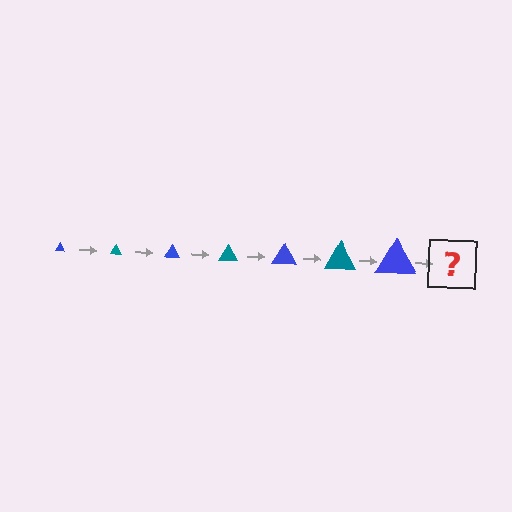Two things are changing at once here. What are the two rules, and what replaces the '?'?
The two rules are that the triangle grows larger each step and the color cycles through blue and teal. The '?' should be a teal triangle, larger than the previous one.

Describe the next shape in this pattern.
It should be a teal triangle, larger than the previous one.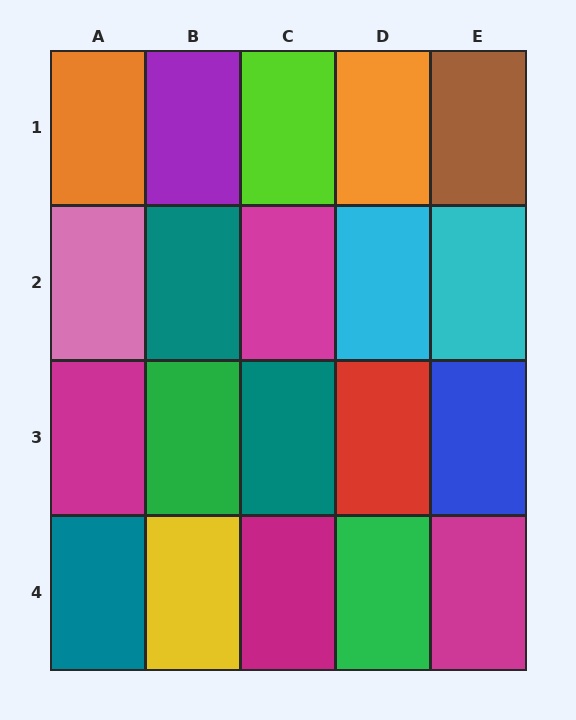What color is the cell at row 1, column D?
Orange.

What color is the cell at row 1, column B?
Purple.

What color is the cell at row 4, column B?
Yellow.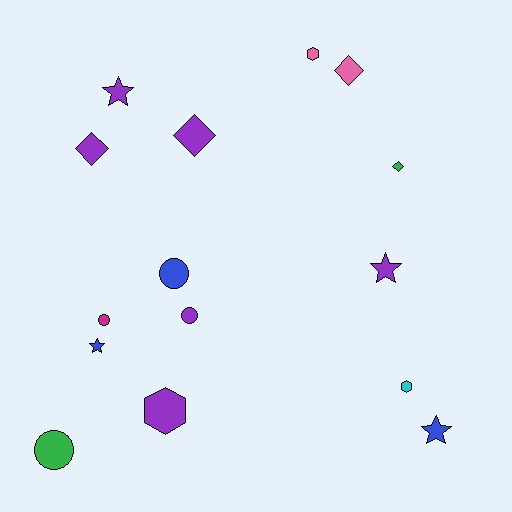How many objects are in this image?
There are 15 objects.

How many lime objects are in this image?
There are no lime objects.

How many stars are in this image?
There are 4 stars.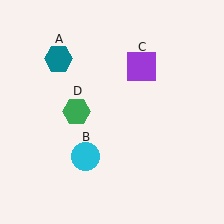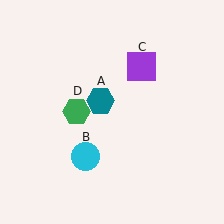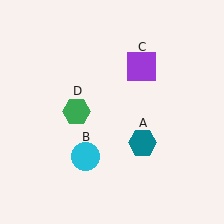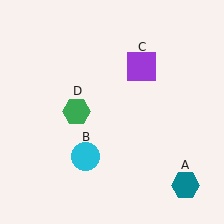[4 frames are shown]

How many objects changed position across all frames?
1 object changed position: teal hexagon (object A).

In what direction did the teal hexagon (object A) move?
The teal hexagon (object A) moved down and to the right.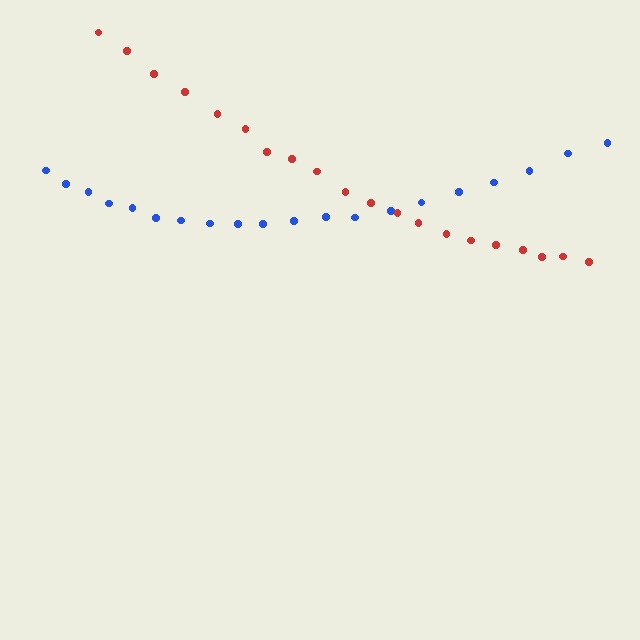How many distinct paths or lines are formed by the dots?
There are 2 distinct paths.